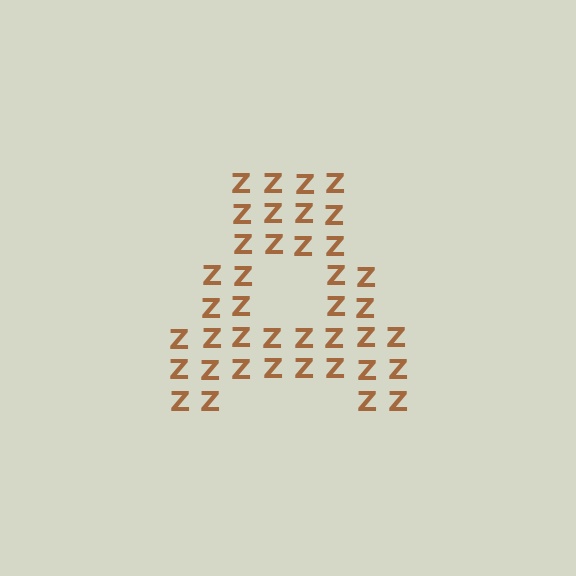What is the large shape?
The large shape is the letter A.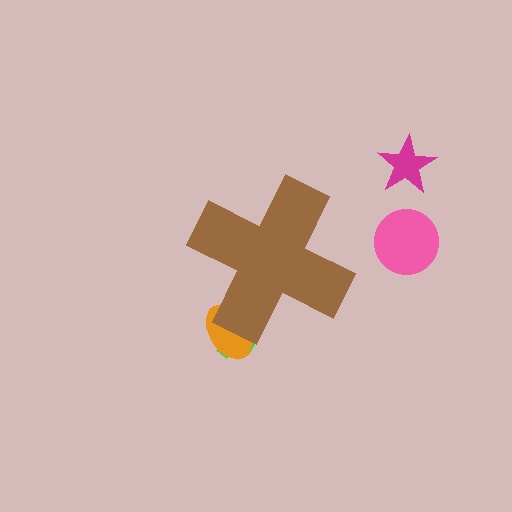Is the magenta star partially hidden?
No, the magenta star is fully visible.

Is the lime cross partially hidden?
Yes, the lime cross is partially hidden behind the brown cross.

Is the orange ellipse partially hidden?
Yes, the orange ellipse is partially hidden behind the brown cross.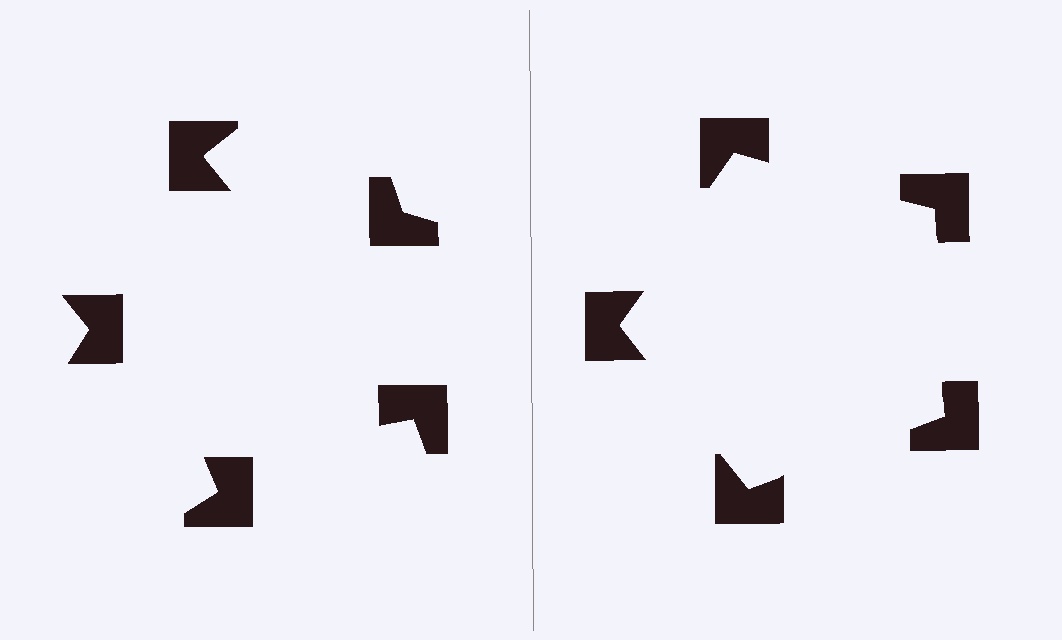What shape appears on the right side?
An illusory pentagon.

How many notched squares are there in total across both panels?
10 — 5 on each side.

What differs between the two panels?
The notched squares are positioned identically on both sides; only the wedge orientations differ. On the right they align to a pentagon; on the left they are misaligned.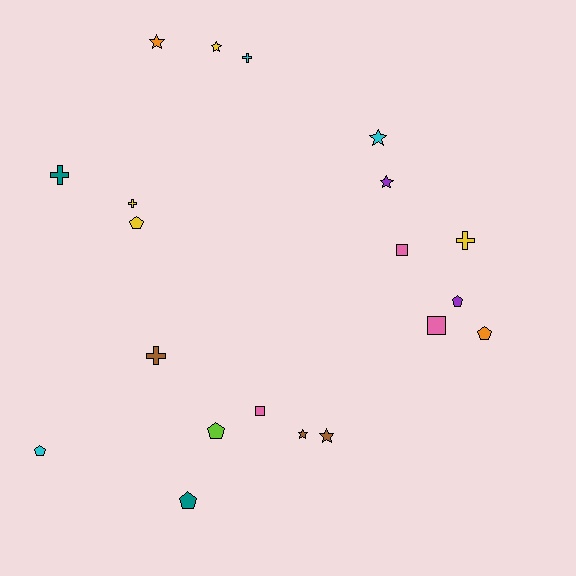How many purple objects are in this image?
There are 2 purple objects.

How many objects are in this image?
There are 20 objects.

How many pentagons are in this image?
There are 6 pentagons.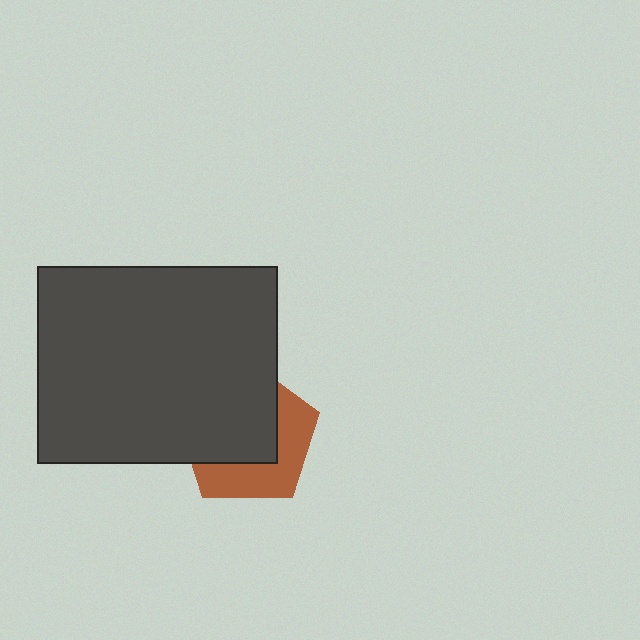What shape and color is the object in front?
The object in front is a dark gray rectangle.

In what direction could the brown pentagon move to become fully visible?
The brown pentagon could move toward the lower-right. That would shift it out from behind the dark gray rectangle entirely.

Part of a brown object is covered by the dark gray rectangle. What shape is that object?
It is a pentagon.